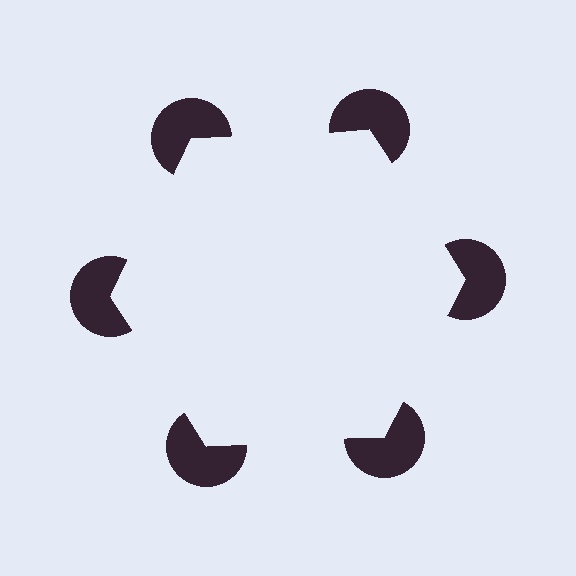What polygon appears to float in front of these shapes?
An illusory hexagon — its edges are inferred from the aligned wedge cuts in the pac-man discs, not physically drawn.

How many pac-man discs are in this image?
There are 6 — one at each vertex of the illusory hexagon.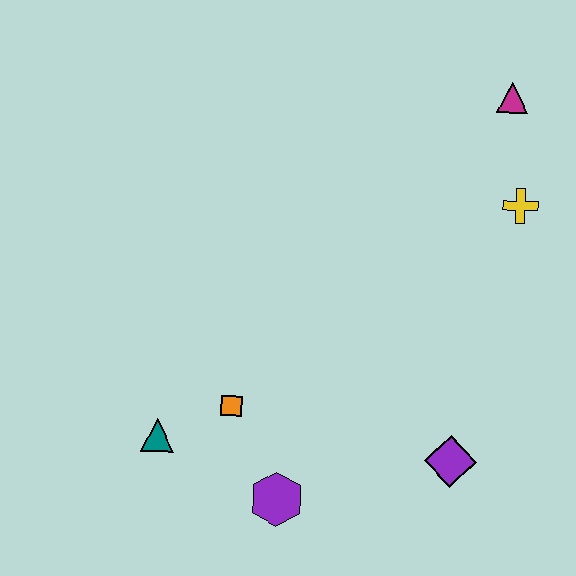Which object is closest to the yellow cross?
The magenta triangle is closest to the yellow cross.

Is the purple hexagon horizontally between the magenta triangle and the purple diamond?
No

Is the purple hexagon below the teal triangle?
Yes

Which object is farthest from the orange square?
The magenta triangle is farthest from the orange square.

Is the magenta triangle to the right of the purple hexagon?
Yes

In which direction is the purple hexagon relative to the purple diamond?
The purple hexagon is to the left of the purple diamond.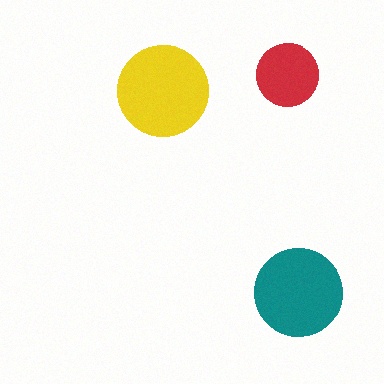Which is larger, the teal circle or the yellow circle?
The yellow one.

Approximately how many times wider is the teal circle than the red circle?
About 1.5 times wider.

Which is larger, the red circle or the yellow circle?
The yellow one.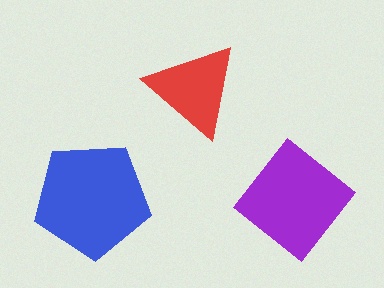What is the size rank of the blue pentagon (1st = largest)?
1st.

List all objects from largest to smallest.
The blue pentagon, the purple diamond, the red triangle.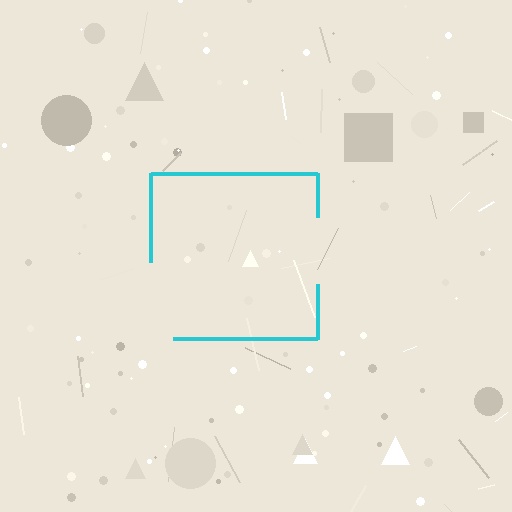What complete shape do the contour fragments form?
The contour fragments form a square.